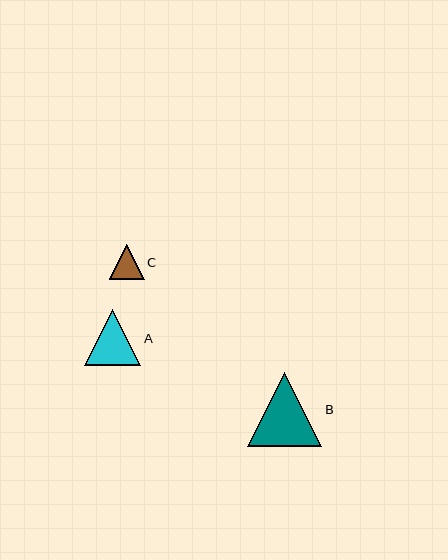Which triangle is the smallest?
Triangle C is the smallest with a size of approximately 34 pixels.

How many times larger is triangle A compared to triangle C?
Triangle A is approximately 1.6 times the size of triangle C.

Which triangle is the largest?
Triangle B is the largest with a size of approximately 74 pixels.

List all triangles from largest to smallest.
From largest to smallest: B, A, C.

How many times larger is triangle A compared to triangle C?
Triangle A is approximately 1.6 times the size of triangle C.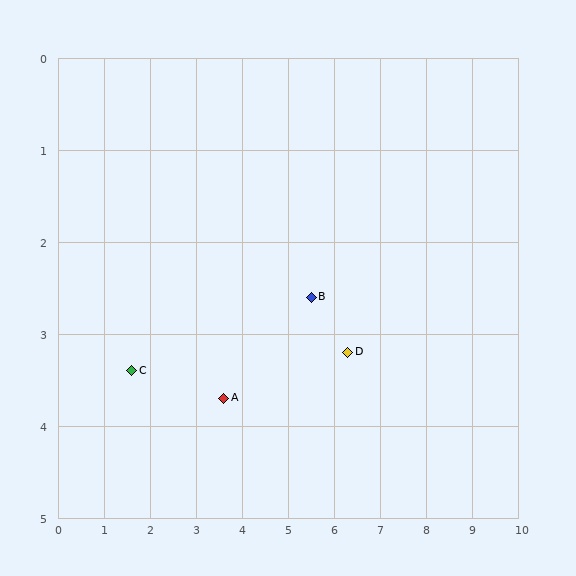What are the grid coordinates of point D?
Point D is at approximately (6.3, 3.2).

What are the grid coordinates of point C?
Point C is at approximately (1.6, 3.4).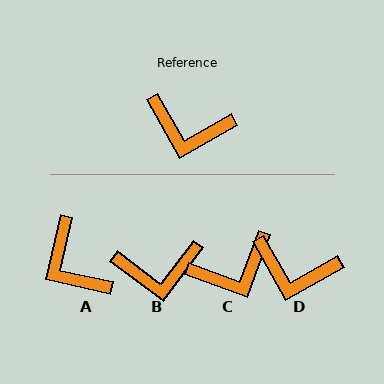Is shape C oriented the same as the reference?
No, it is off by about 40 degrees.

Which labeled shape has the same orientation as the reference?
D.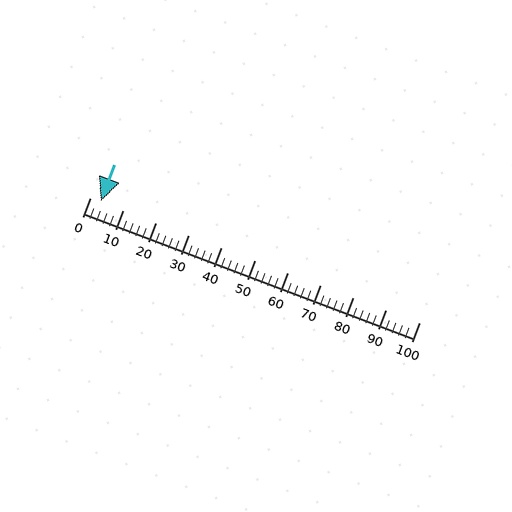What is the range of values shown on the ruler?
The ruler shows values from 0 to 100.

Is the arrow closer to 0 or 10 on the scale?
The arrow is closer to 0.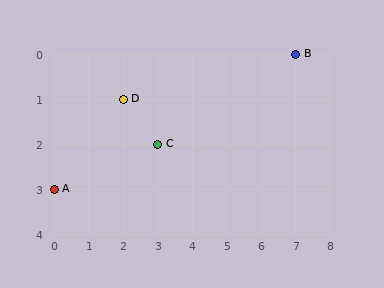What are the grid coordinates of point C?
Point C is at grid coordinates (3, 2).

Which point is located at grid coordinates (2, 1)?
Point D is at (2, 1).